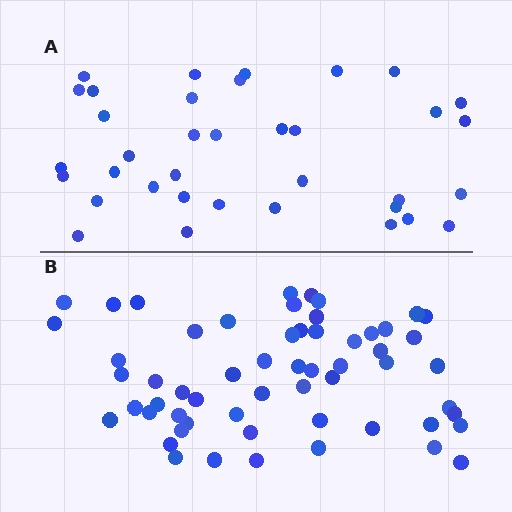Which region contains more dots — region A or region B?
Region B (the bottom region) has more dots.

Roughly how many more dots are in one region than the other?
Region B has approximately 20 more dots than region A.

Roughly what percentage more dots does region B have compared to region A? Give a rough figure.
About 60% more.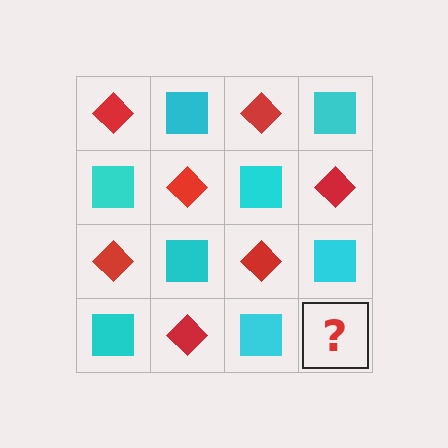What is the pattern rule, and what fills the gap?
The rule is that it alternates red diamond and cyan square in a checkerboard pattern. The gap should be filled with a red diamond.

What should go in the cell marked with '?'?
The missing cell should contain a red diamond.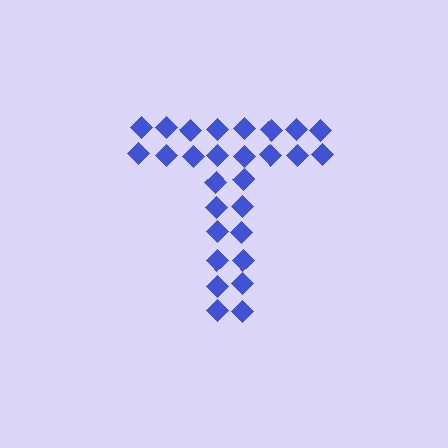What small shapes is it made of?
It is made of small diamonds.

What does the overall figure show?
The overall figure shows the letter T.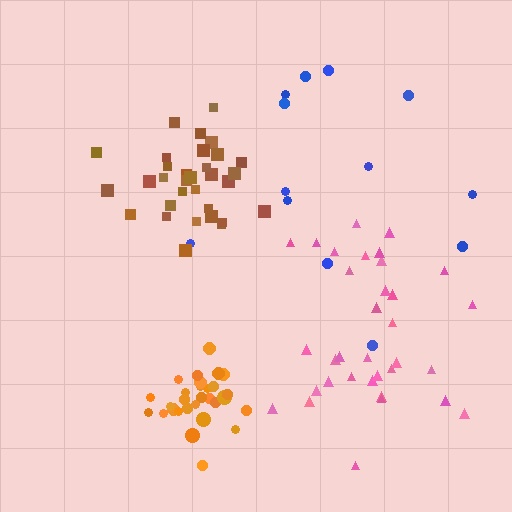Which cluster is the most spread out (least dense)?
Blue.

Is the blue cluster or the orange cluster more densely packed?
Orange.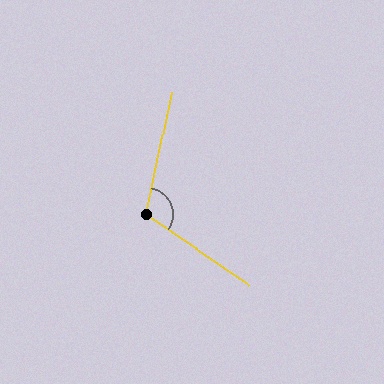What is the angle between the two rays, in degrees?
Approximately 112 degrees.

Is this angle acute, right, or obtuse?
It is obtuse.